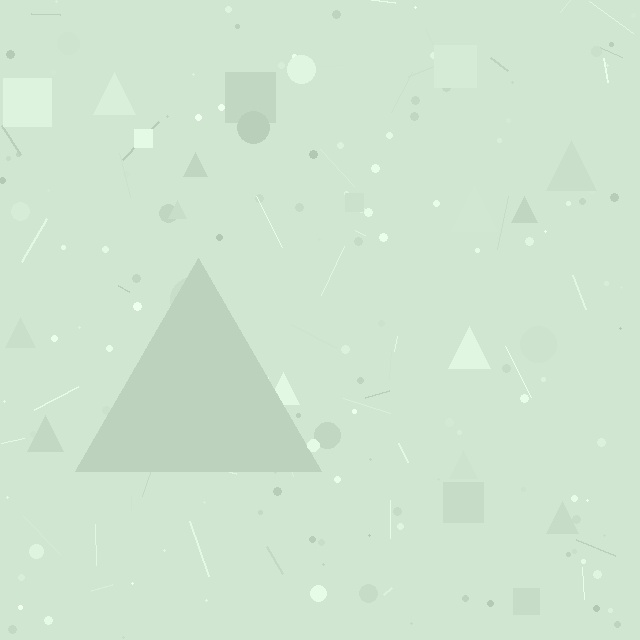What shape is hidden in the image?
A triangle is hidden in the image.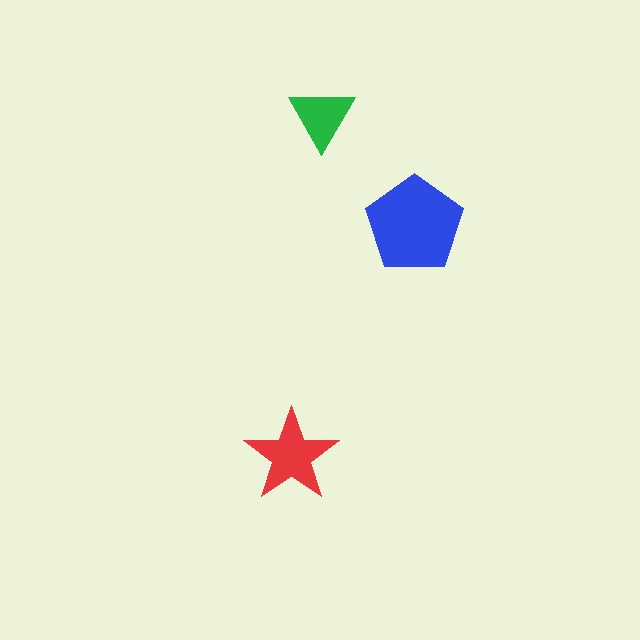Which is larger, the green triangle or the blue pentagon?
The blue pentagon.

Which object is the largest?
The blue pentagon.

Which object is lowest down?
The red star is bottommost.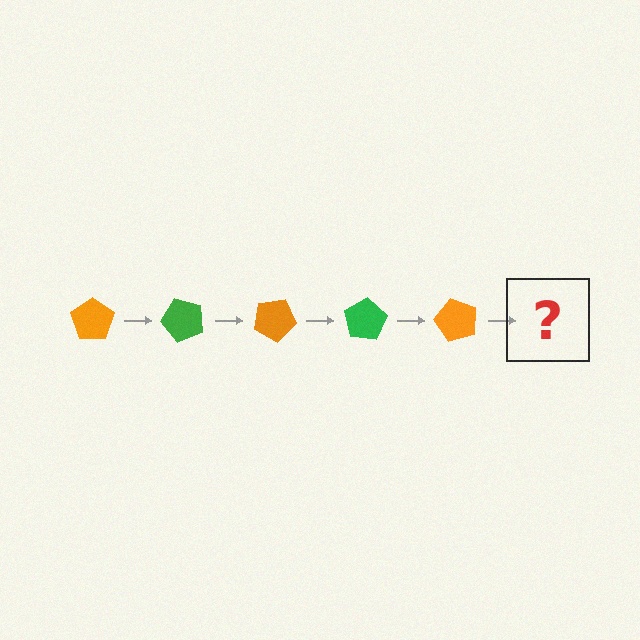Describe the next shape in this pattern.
It should be a green pentagon, rotated 250 degrees from the start.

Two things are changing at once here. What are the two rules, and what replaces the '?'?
The two rules are that it rotates 50 degrees each step and the color cycles through orange and green. The '?' should be a green pentagon, rotated 250 degrees from the start.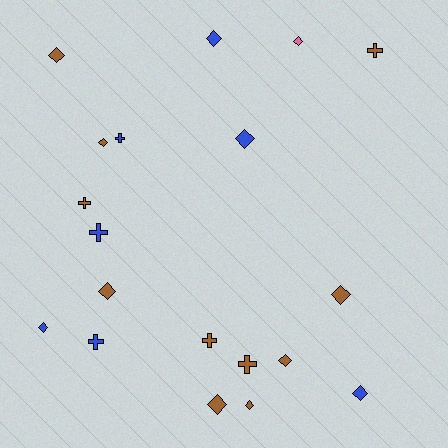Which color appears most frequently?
Brown, with 11 objects.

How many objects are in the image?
There are 19 objects.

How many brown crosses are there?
There are 4 brown crosses.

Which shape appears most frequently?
Diamond, with 12 objects.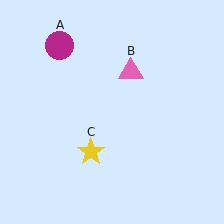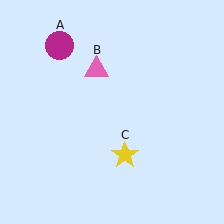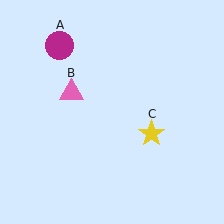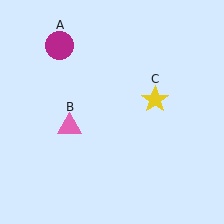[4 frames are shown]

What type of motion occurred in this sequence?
The pink triangle (object B), yellow star (object C) rotated counterclockwise around the center of the scene.